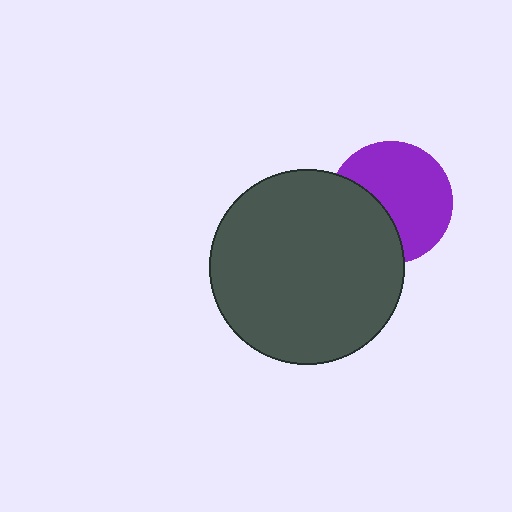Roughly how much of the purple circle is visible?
About half of it is visible (roughly 64%).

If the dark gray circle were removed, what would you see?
You would see the complete purple circle.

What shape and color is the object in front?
The object in front is a dark gray circle.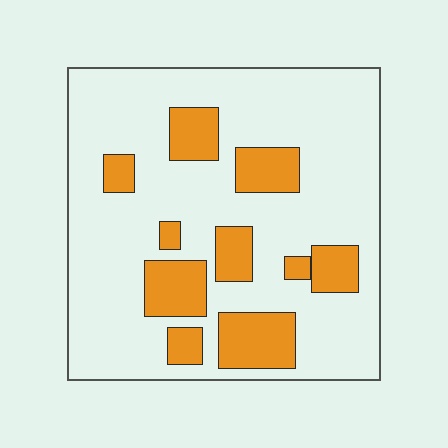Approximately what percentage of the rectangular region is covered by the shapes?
Approximately 20%.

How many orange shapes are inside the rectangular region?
10.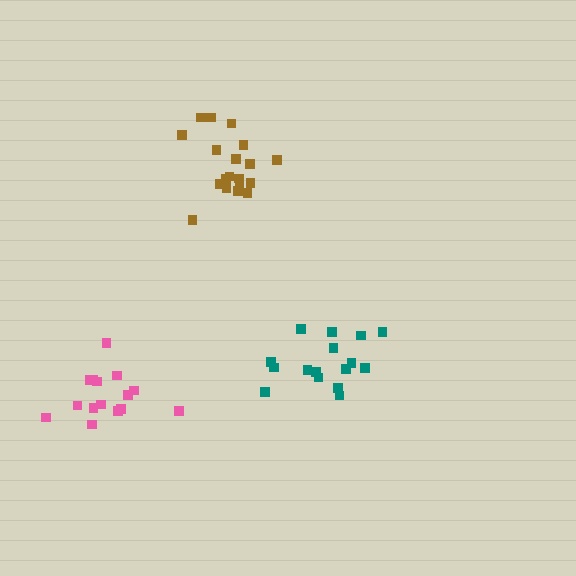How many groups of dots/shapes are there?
There are 3 groups.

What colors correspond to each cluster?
The clusters are colored: teal, brown, pink.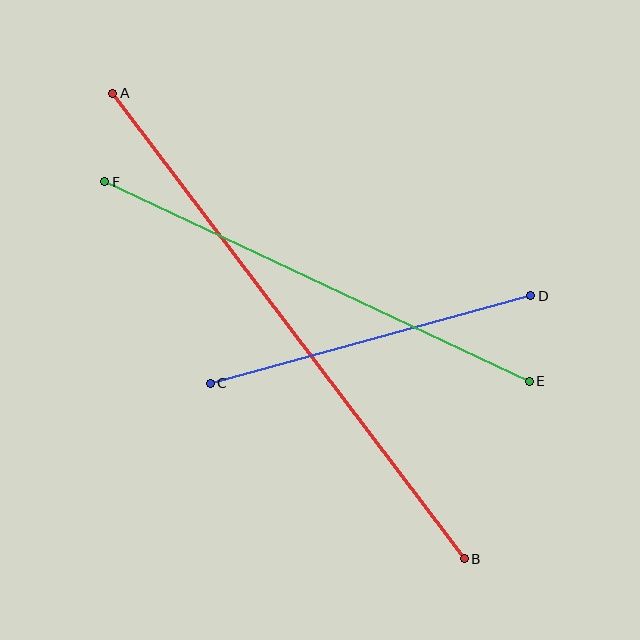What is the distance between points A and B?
The distance is approximately 583 pixels.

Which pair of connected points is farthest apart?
Points A and B are farthest apart.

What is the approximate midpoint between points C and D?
The midpoint is at approximately (370, 340) pixels.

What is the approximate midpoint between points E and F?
The midpoint is at approximately (317, 282) pixels.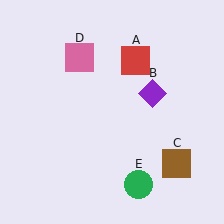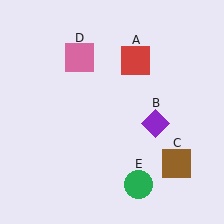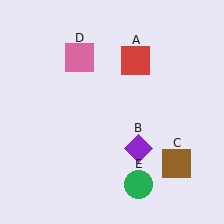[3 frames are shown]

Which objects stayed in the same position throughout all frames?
Red square (object A) and brown square (object C) and pink square (object D) and green circle (object E) remained stationary.